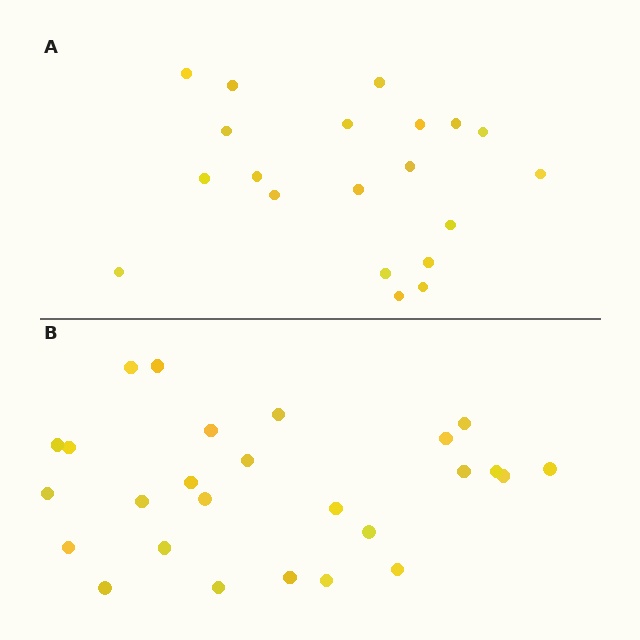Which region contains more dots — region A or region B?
Region B (the bottom region) has more dots.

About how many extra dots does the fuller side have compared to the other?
Region B has about 6 more dots than region A.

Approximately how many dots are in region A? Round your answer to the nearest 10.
About 20 dots.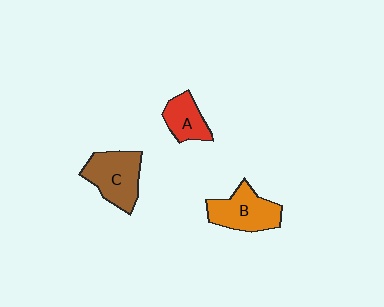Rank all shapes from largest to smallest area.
From largest to smallest: C (brown), B (orange), A (red).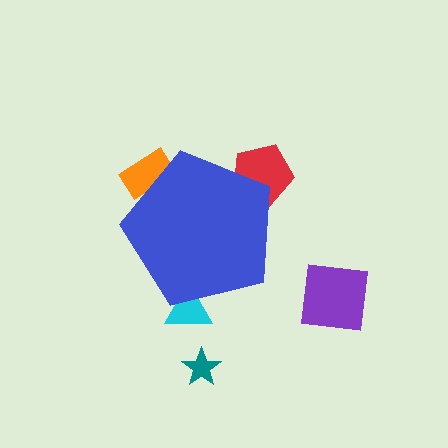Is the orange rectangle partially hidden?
Yes, the orange rectangle is partially hidden behind the blue pentagon.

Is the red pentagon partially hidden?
Yes, the red pentagon is partially hidden behind the blue pentagon.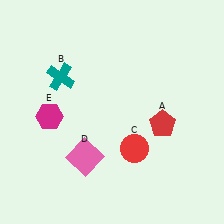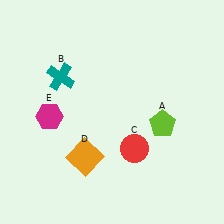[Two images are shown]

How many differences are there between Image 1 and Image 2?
There are 2 differences between the two images.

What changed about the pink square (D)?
In Image 1, D is pink. In Image 2, it changed to orange.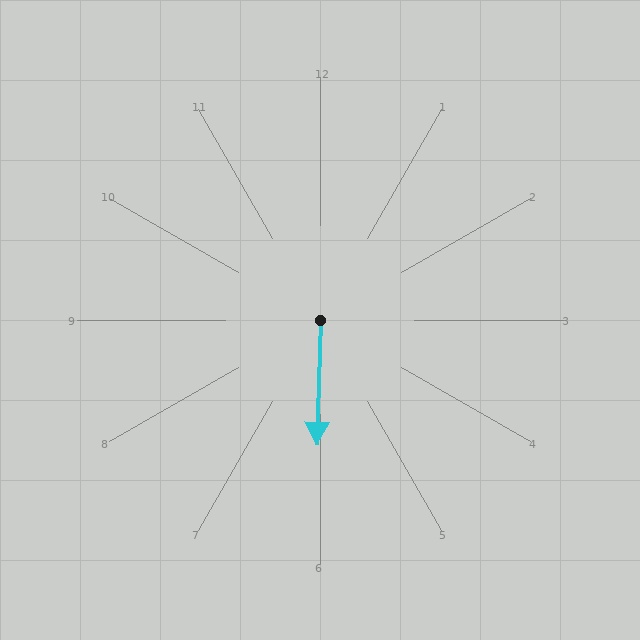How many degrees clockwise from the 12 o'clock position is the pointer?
Approximately 182 degrees.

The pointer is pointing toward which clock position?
Roughly 6 o'clock.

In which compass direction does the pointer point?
South.